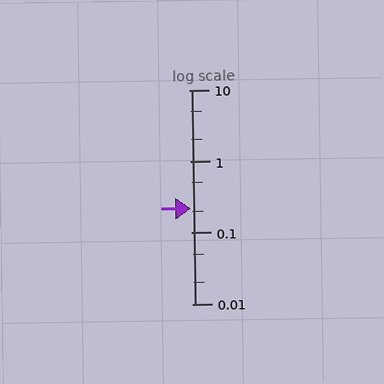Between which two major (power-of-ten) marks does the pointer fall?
The pointer is between 0.1 and 1.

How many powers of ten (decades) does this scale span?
The scale spans 3 decades, from 0.01 to 10.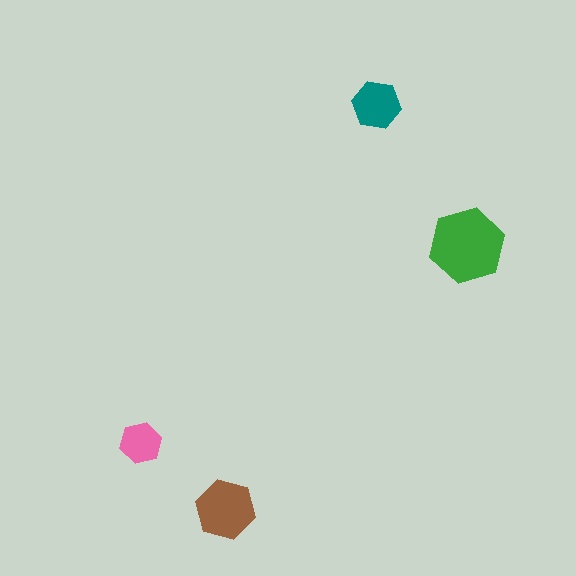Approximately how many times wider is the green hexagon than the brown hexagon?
About 1.5 times wider.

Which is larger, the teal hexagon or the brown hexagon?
The brown one.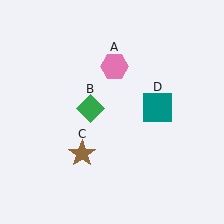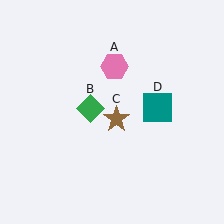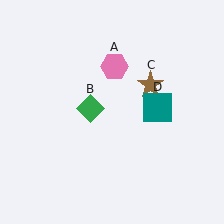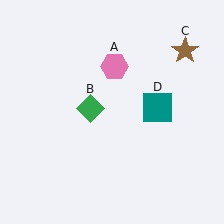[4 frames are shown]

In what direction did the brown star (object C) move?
The brown star (object C) moved up and to the right.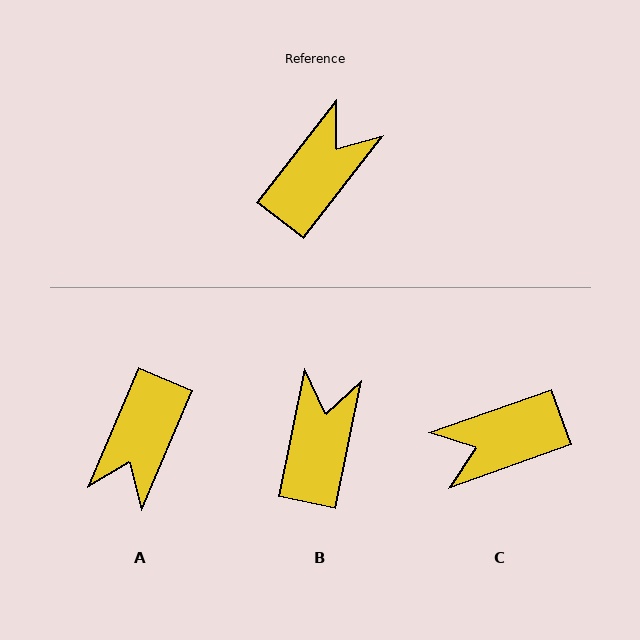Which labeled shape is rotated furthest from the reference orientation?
A, about 165 degrees away.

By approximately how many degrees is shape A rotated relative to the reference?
Approximately 165 degrees clockwise.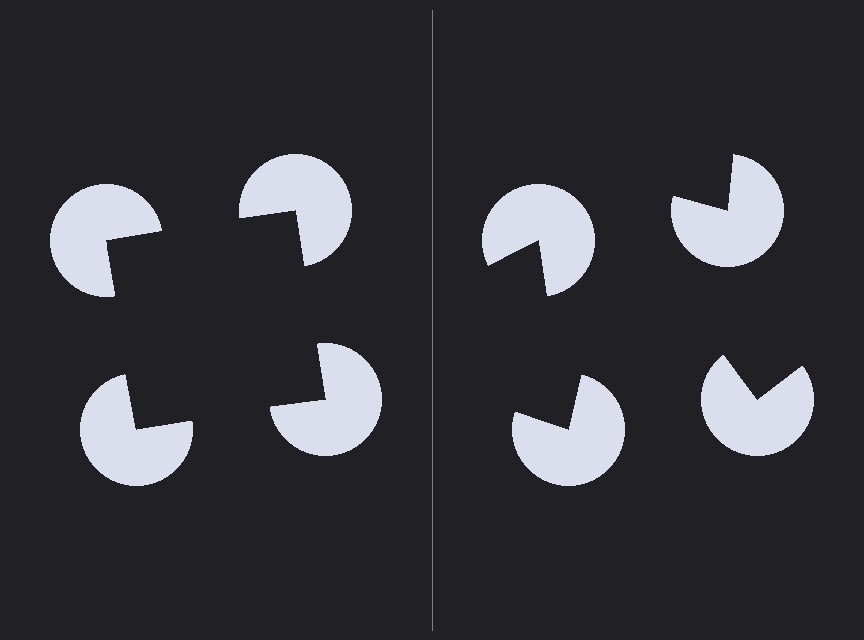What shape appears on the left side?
An illusory square.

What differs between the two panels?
The pac-man discs are positioned identically on both sides; only the wedge orientations differ. On the left they align to a square; on the right they are misaligned.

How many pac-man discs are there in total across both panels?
8 — 4 on each side.